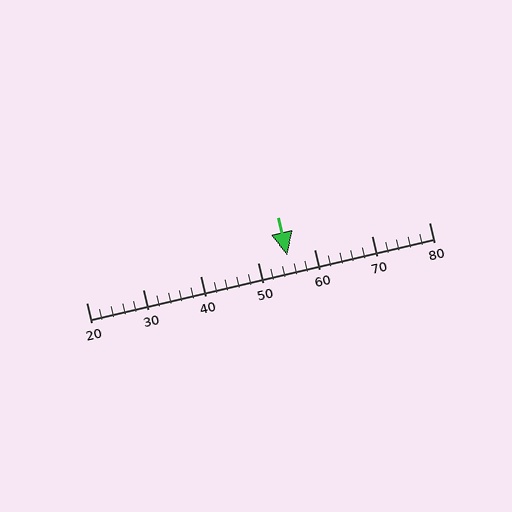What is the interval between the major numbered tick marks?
The major tick marks are spaced 10 units apart.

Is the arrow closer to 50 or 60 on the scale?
The arrow is closer to 60.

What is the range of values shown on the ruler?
The ruler shows values from 20 to 80.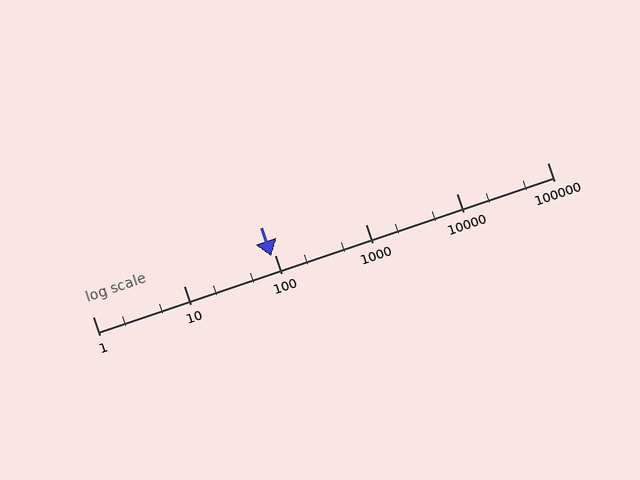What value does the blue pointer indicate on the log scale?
The pointer indicates approximately 92.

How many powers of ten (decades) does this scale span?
The scale spans 5 decades, from 1 to 100000.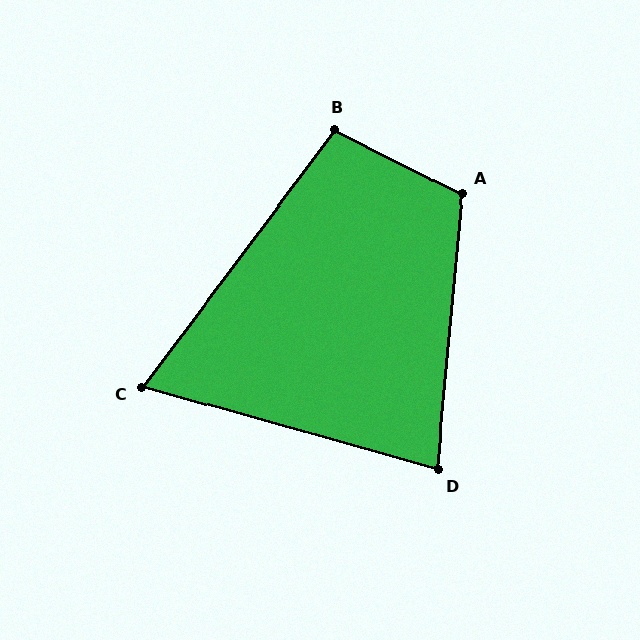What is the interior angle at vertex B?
Approximately 100 degrees (obtuse).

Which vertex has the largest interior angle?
A, at approximately 111 degrees.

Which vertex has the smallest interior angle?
C, at approximately 69 degrees.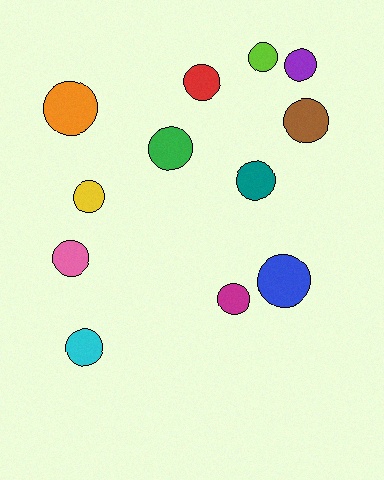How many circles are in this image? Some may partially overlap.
There are 12 circles.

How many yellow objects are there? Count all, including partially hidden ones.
There is 1 yellow object.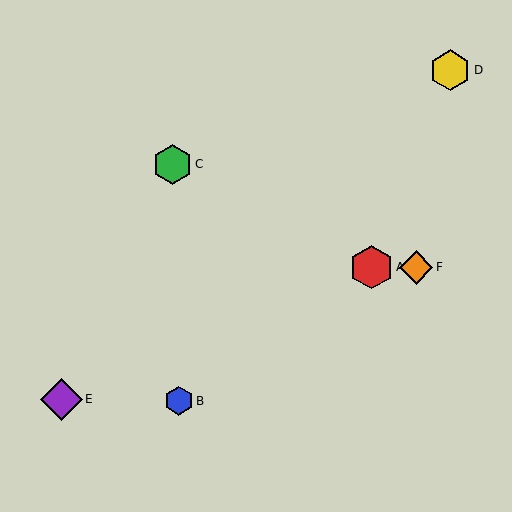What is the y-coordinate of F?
Object F is at y≈267.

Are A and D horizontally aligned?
No, A is at y≈267 and D is at y≈70.